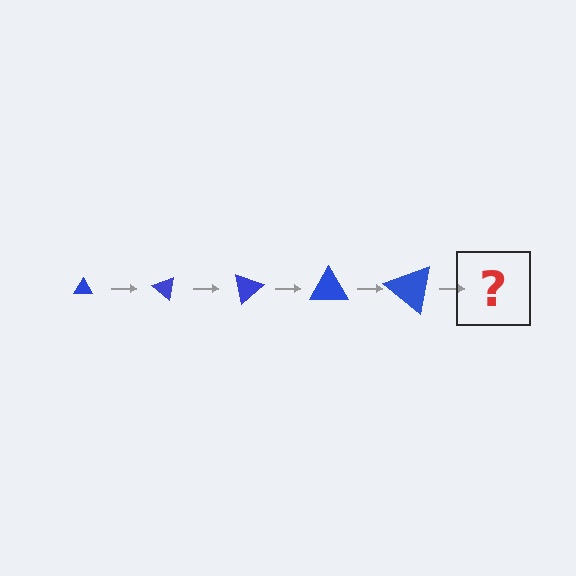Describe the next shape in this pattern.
It should be a triangle, larger than the previous one and rotated 200 degrees from the start.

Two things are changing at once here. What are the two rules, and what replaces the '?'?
The two rules are that the triangle grows larger each step and it rotates 40 degrees each step. The '?' should be a triangle, larger than the previous one and rotated 200 degrees from the start.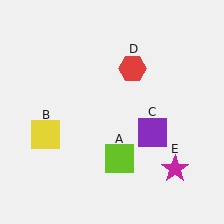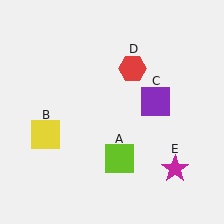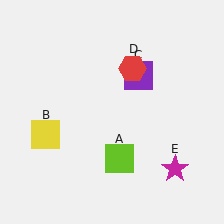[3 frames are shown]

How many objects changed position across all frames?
1 object changed position: purple square (object C).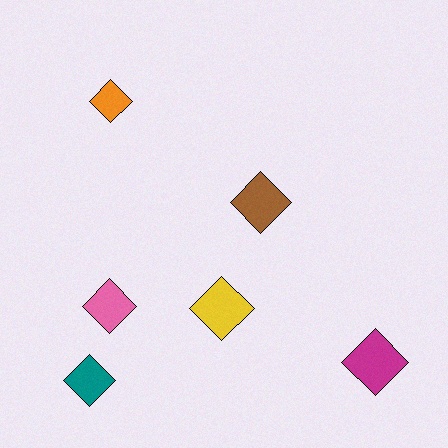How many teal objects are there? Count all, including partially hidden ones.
There is 1 teal object.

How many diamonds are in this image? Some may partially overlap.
There are 6 diamonds.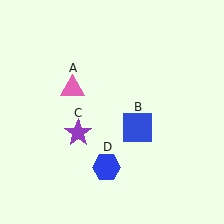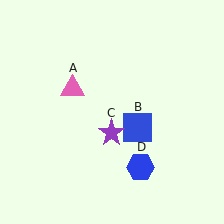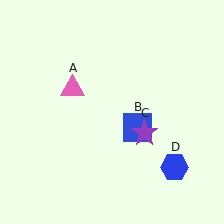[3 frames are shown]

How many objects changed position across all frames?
2 objects changed position: purple star (object C), blue hexagon (object D).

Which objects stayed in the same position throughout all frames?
Pink triangle (object A) and blue square (object B) remained stationary.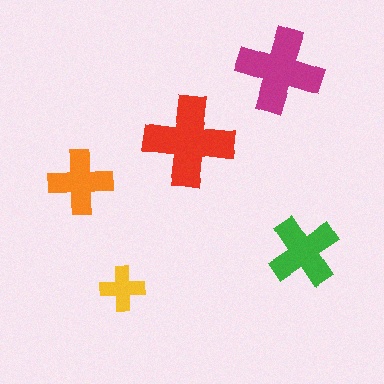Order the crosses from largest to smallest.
the red one, the magenta one, the green one, the orange one, the yellow one.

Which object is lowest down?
The yellow cross is bottommost.